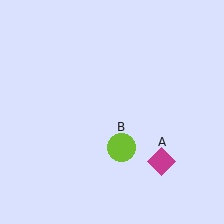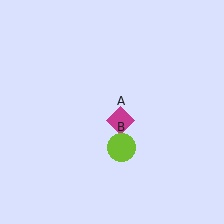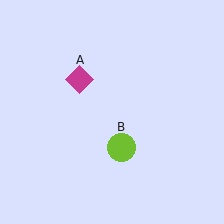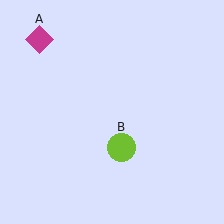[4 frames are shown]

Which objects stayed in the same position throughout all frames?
Lime circle (object B) remained stationary.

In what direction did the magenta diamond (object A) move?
The magenta diamond (object A) moved up and to the left.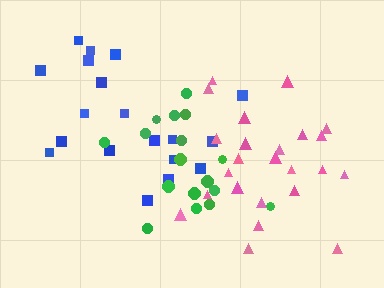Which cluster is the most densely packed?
Green.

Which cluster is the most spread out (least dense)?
Blue.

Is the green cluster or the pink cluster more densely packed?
Green.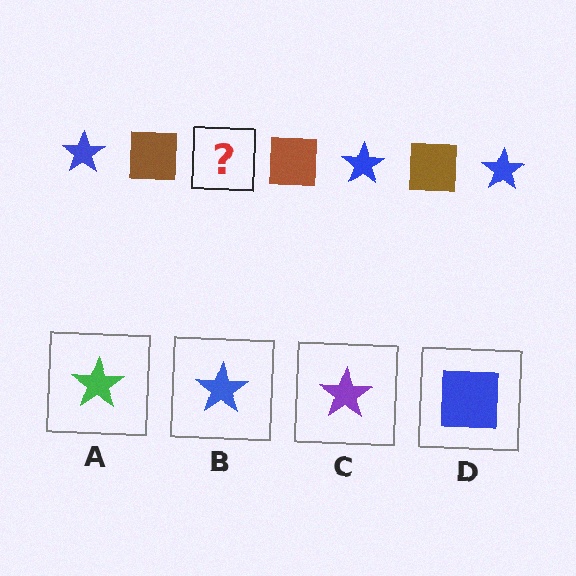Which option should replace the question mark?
Option B.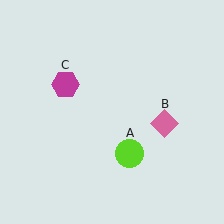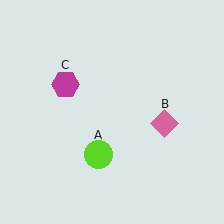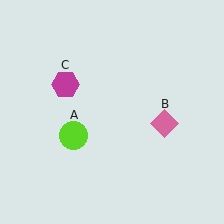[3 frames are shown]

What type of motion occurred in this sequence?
The lime circle (object A) rotated clockwise around the center of the scene.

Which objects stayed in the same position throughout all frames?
Pink diamond (object B) and magenta hexagon (object C) remained stationary.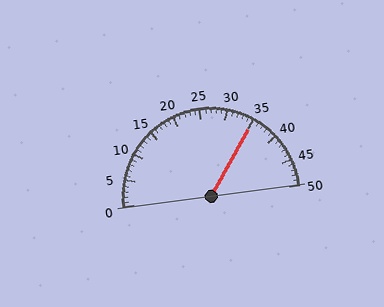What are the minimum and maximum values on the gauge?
The gauge ranges from 0 to 50.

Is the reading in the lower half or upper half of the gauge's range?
The reading is in the upper half of the range (0 to 50).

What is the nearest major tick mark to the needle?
The nearest major tick mark is 35.